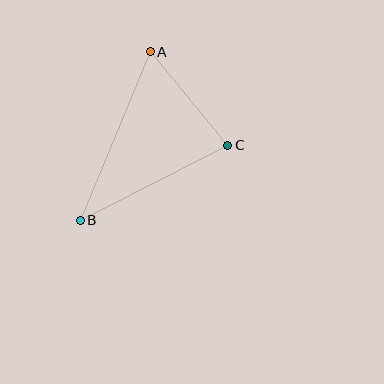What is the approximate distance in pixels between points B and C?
The distance between B and C is approximately 166 pixels.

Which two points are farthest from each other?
Points A and B are farthest from each other.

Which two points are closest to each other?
Points A and C are closest to each other.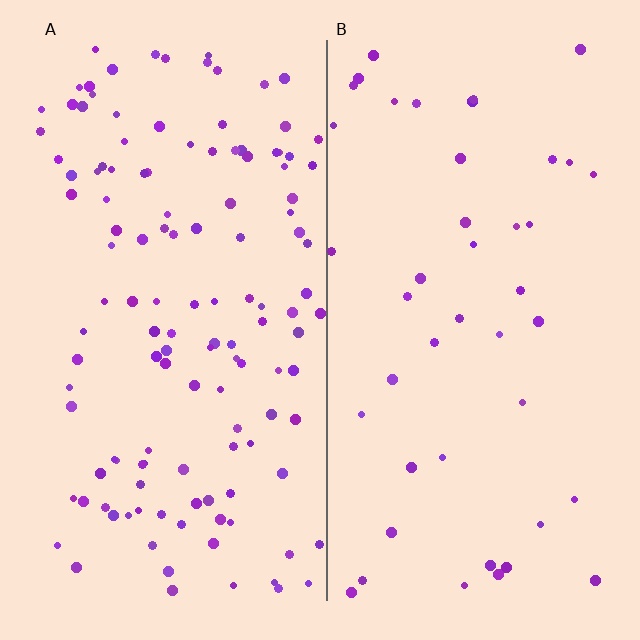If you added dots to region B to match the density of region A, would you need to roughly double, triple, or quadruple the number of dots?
Approximately triple.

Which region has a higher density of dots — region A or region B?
A (the left).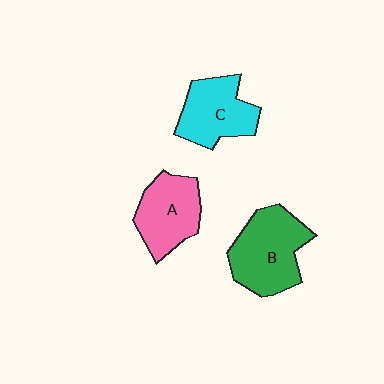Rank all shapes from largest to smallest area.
From largest to smallest: B (green), C (cyan), A (pink).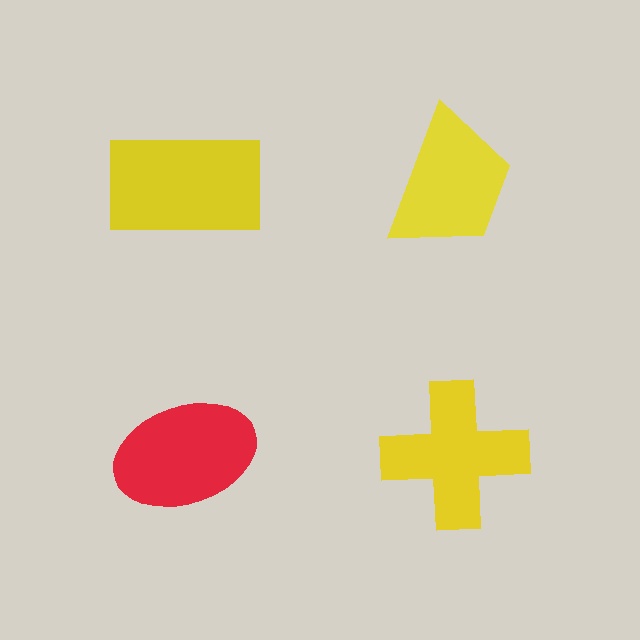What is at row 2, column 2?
A yellow cross.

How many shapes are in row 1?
2 shapes.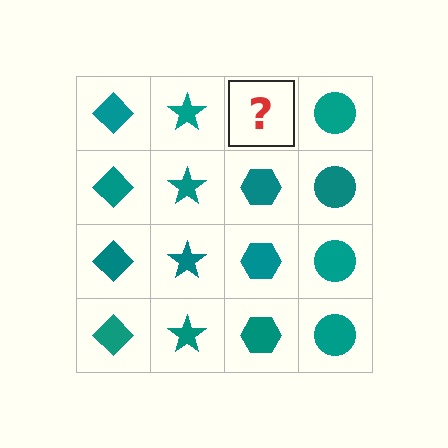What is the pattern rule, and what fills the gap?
The rule is that each column has a consistent shape. The gap should be filled with a teal hexagon.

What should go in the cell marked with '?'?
The missing cell should contain a teal hexagon.